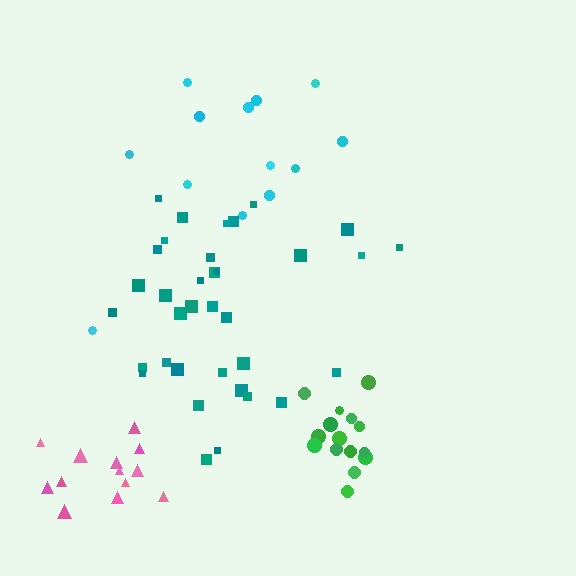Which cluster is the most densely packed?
Green.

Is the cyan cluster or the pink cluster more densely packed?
Pink.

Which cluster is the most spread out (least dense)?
Cyan.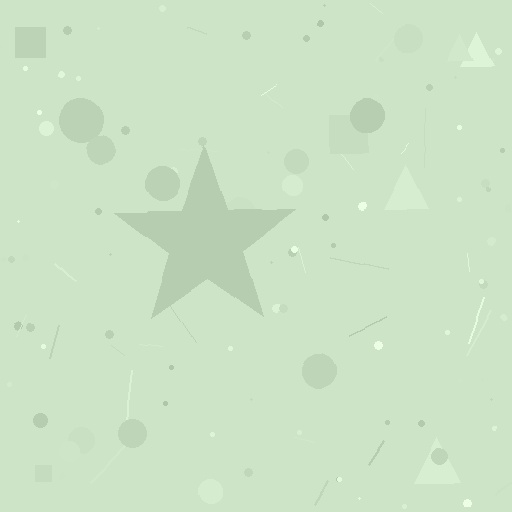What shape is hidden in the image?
A star is hidden in the image.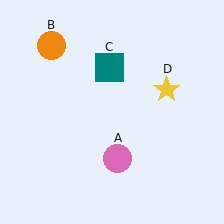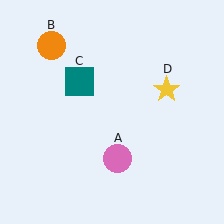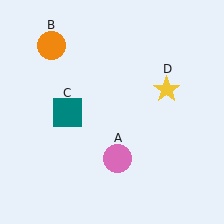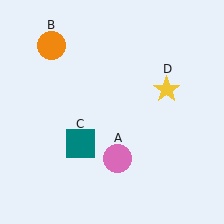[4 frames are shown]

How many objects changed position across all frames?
1 object changed position: teal square (object C).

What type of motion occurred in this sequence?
The teal square (object C) rotated counterclockwise around the center of the scene.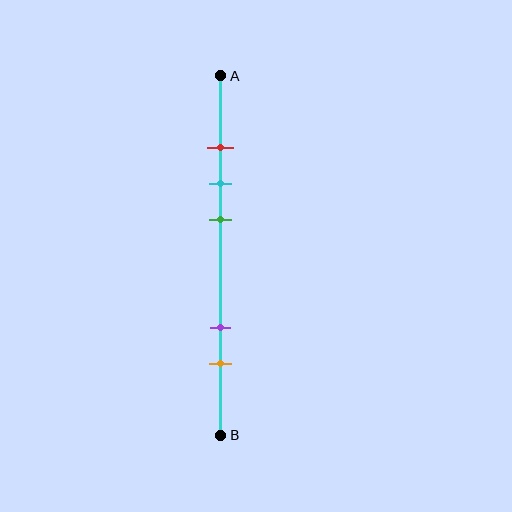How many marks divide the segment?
There are 5 marks dividing the segment.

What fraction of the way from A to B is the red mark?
The red mark is approximately 20% (0.2) of the way from A to B.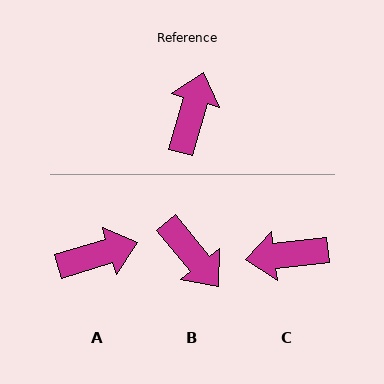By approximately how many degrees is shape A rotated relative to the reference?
Approximately 58 degrees clockwise.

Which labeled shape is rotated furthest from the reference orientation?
B, about 125 degrees away.